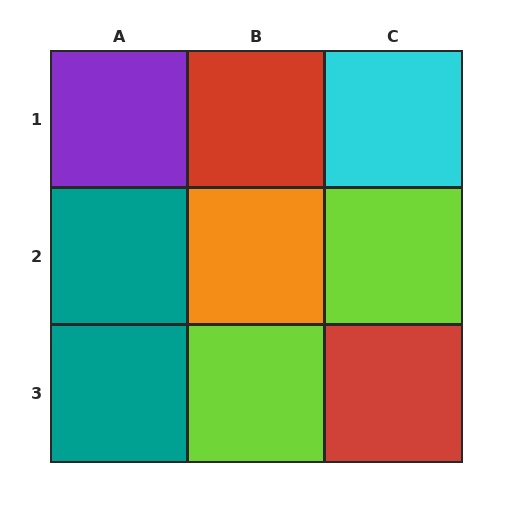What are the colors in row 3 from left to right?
Teal, lime, red.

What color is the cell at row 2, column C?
Lime.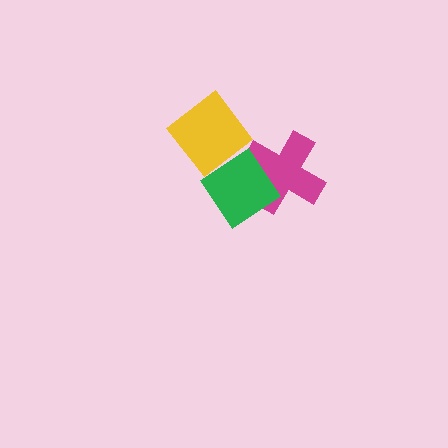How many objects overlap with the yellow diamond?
1 object overlaps with the yellow diamond.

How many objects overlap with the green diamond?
2 objects overlap with the green diamond.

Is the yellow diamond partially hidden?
Yes, it is partially covered by another shape.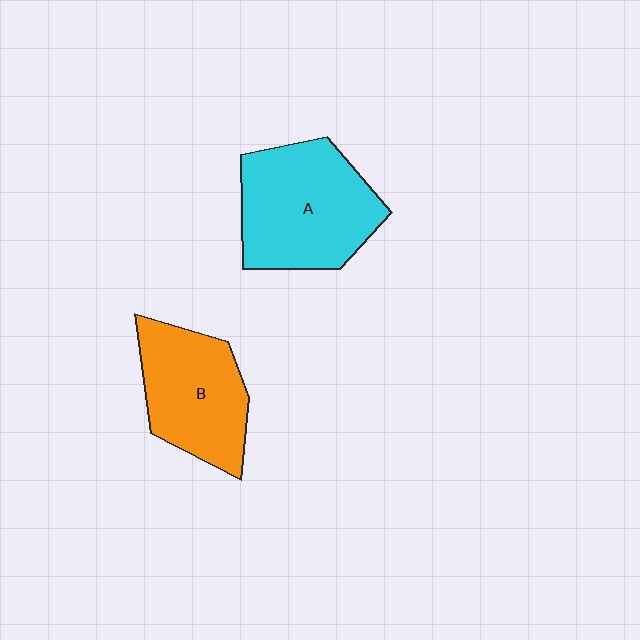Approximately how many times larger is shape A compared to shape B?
Approximately 1.2 times.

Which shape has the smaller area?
Shape B (orange).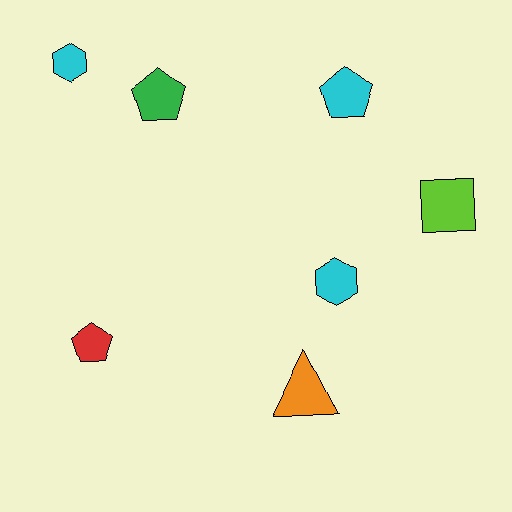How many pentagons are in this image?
There are 3 pentagons.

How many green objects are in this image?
There is 1 green object.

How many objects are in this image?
There are 7 objects.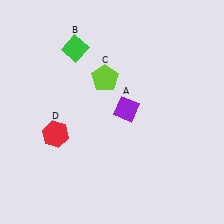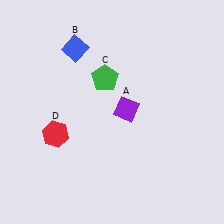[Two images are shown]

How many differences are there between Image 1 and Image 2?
There are 2 differences between the two images.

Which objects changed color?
B changed from green to blue. C changed from lime to green.